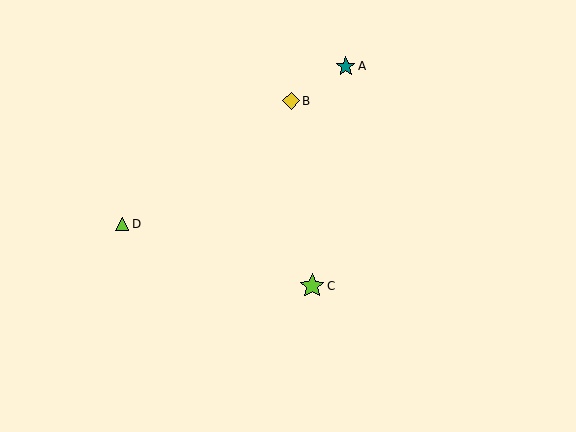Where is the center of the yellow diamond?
The center of the yellow diamond is at (291, 101).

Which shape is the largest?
The lime star (labeled C) is the largest.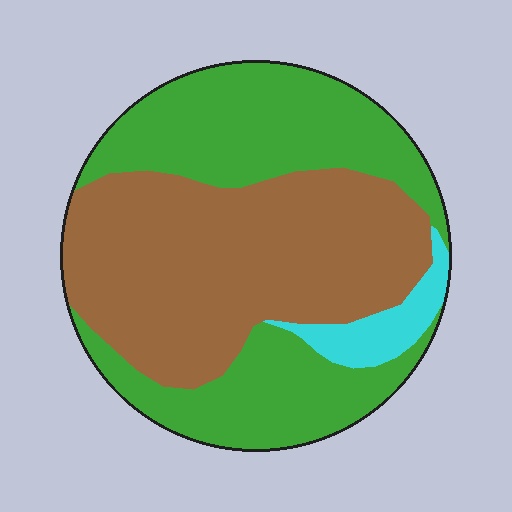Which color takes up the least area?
Cyan, at roughly 5%.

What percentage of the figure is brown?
Brown takes up about one half (1/2) of the figure.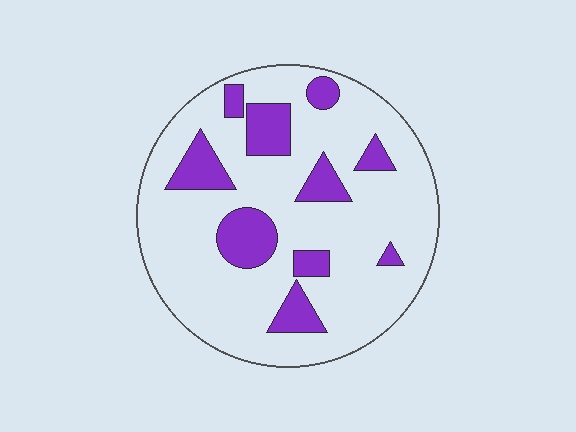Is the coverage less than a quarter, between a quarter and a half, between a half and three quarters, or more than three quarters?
Less than a quarter.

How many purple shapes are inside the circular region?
10.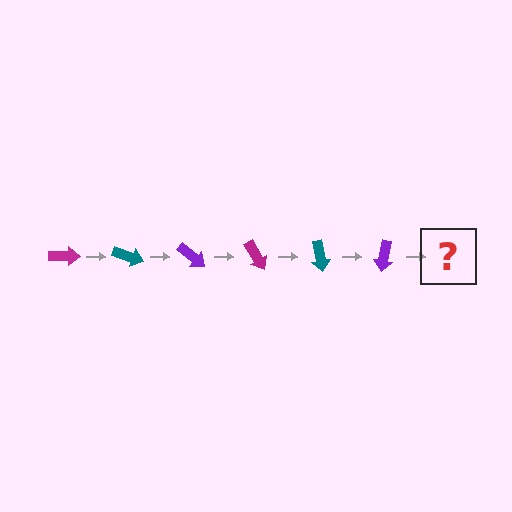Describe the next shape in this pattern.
It should be a magenta arrow, rotated 120 degrees from the start.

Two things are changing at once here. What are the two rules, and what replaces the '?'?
The two rules are that it rotates 20 degrees each step and the color cycles through magenta, teal, and purple. The '?' should be a magenta arrow, rotated 120 degrees from the start.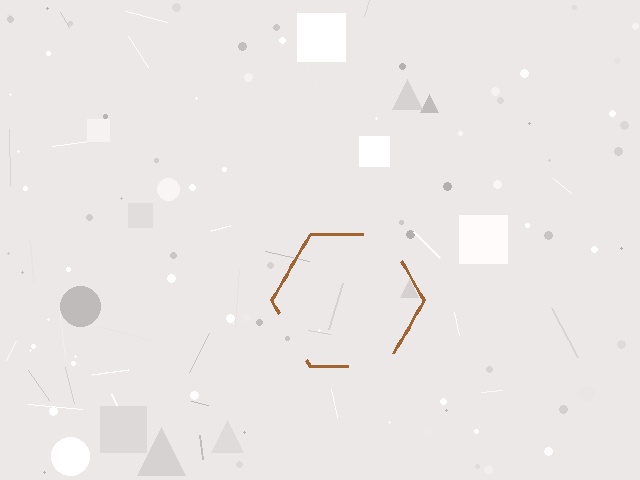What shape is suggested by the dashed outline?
The dashed outline suggests a hexagon.